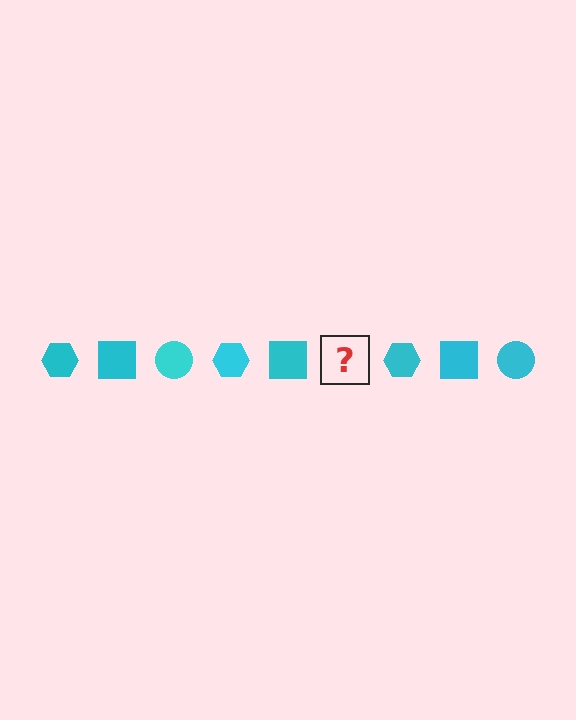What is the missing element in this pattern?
The missing element is a cyan circle.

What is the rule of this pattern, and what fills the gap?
The rule is that the pattern cycles through hexagon, square, circle shapes in cyan. The gap should be filled with a cyan circle.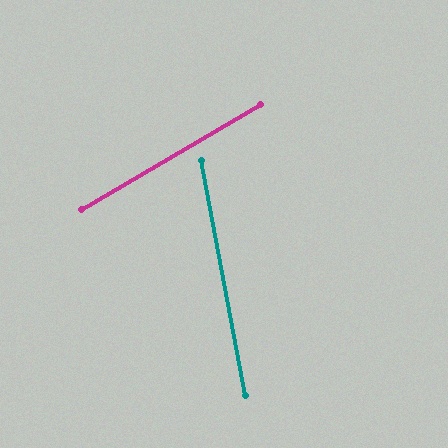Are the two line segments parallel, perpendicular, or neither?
Neither parallel nor perpendicular — they differ by about 70°.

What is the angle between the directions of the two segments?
Approximately 70 degrees.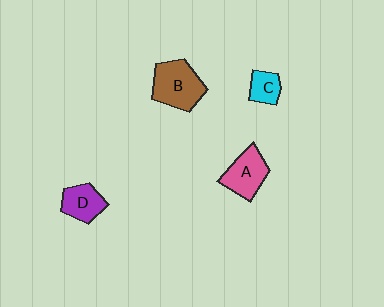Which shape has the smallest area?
Shape C (cyan).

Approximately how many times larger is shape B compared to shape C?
Approximately 2.3 times.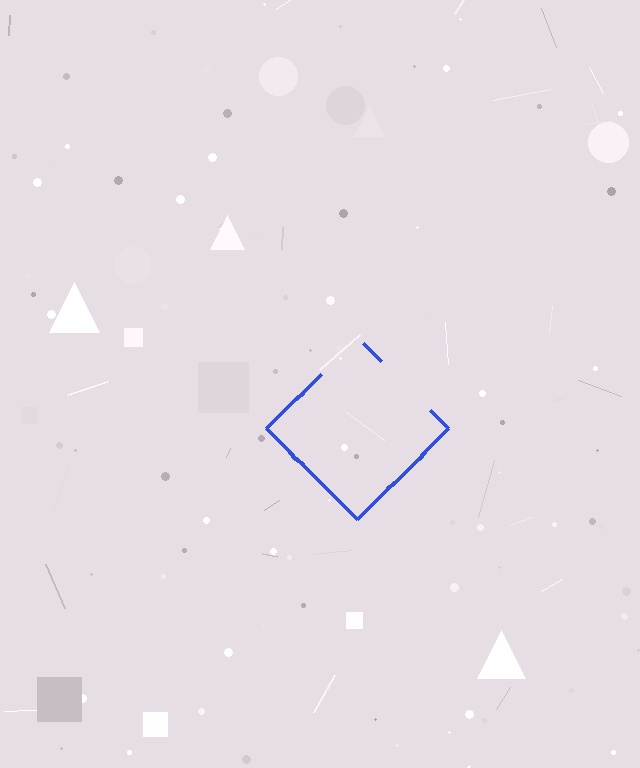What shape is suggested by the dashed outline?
The dashed outline suggests a diamond.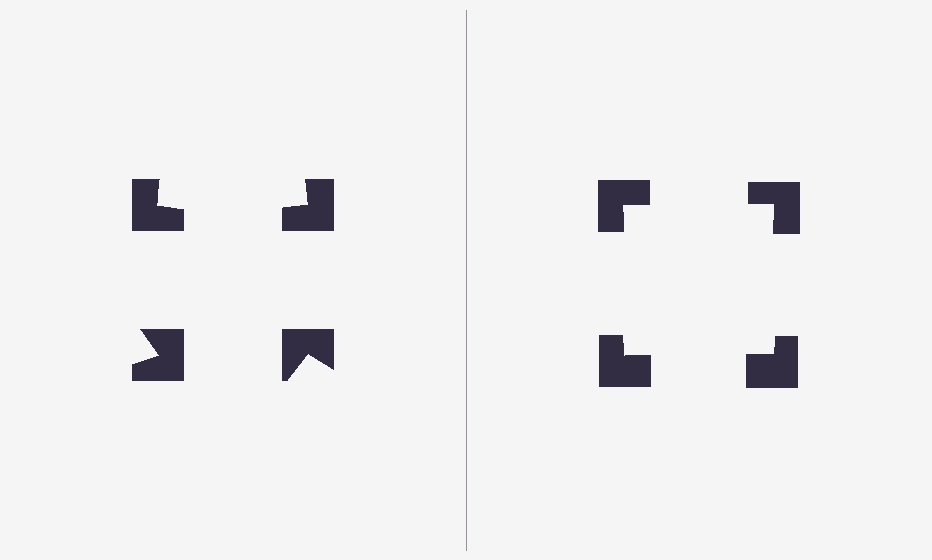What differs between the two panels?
The notched squares are positioned identically on both sides; only the wedge orientations differ. On the right they align to a square; on the left they are misaligned.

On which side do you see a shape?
An illusory square appears on the right side. On the left side the wedge cuts are rotated, so no coherent shape forms.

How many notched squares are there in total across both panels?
8 — 4 on each side.